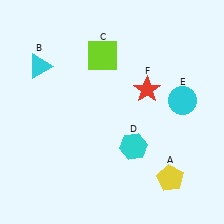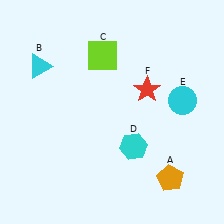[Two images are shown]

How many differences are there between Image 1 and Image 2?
There is 1 difference between the two images.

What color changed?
The pentagon (A) changed from yellow in Image 1 to orange in Image 2.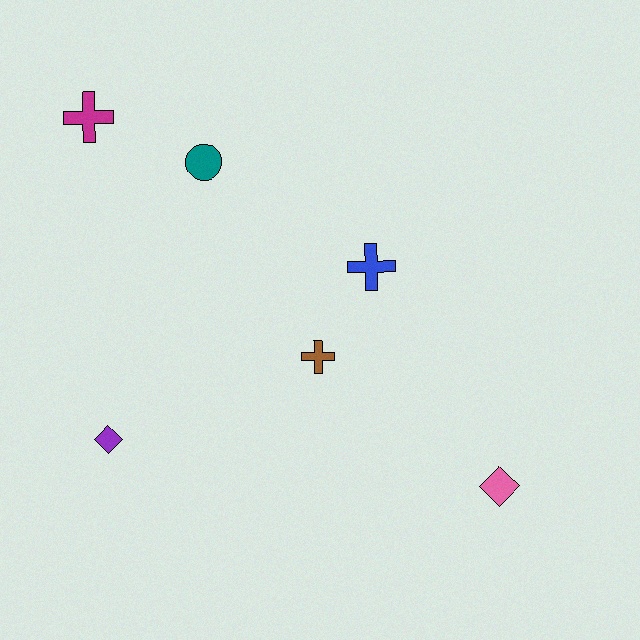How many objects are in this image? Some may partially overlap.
There are 6 objects.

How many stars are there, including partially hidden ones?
There are no stars.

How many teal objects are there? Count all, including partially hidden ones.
There is 1 teal object.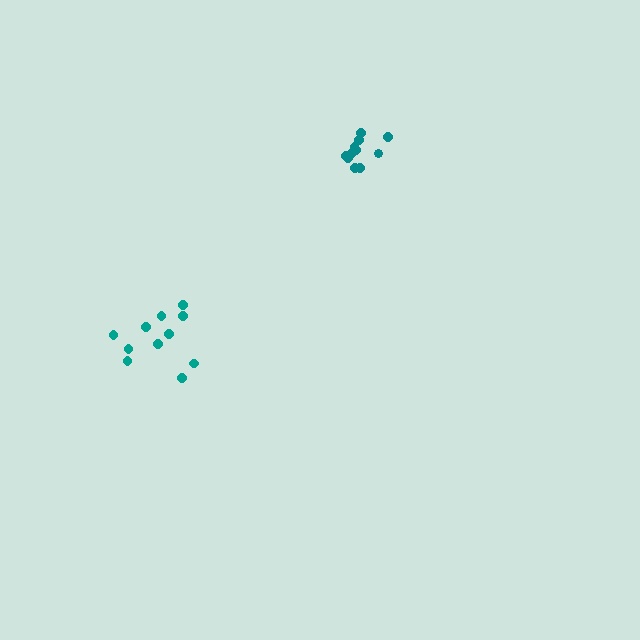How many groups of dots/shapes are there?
There are 2 groups.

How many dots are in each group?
Group 1: 11 dots, Group 2: 11 dots (22 total).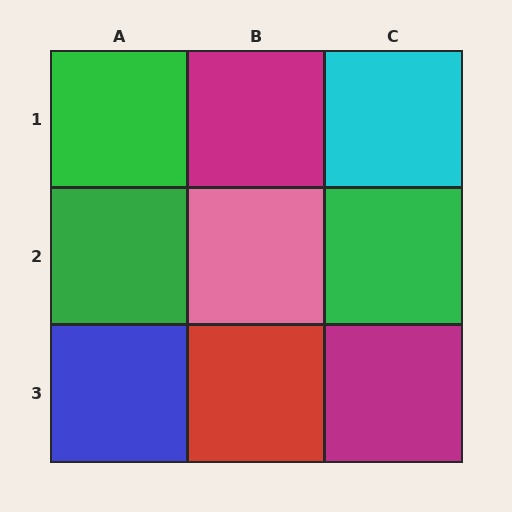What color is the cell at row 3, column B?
Red.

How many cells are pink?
1 cell is pink.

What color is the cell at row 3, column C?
Magenta.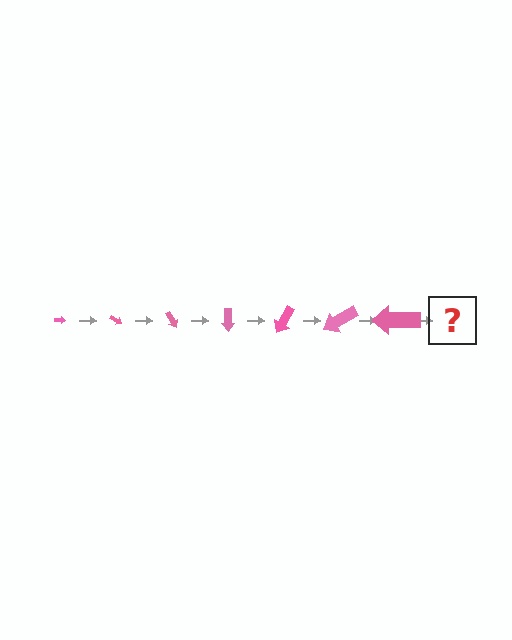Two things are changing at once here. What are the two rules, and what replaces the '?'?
The two rules are that the arrow grows larger each step and it rotates 30 degrees each step. The '?' should be an arrow, larger than the previous one and rotated 210 degrees from the start.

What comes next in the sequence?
The next element should be an arrow, larger than the previous one and rotated 210 degrees from the start.